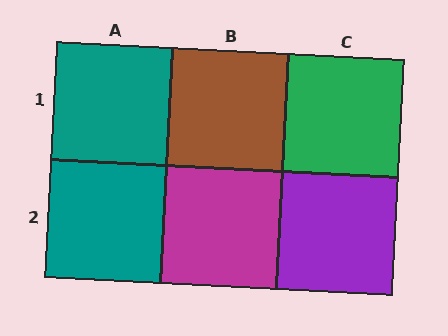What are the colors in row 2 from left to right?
Teal, magenta, purple.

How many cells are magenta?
1 cell is magenta.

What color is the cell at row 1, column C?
Green.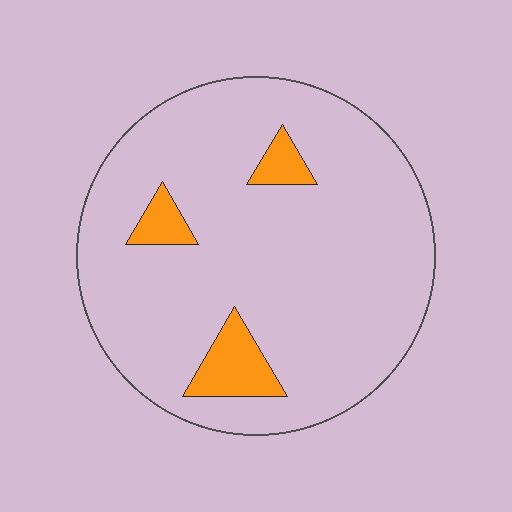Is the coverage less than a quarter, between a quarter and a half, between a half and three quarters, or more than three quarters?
Less than a quarter.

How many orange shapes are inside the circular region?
3.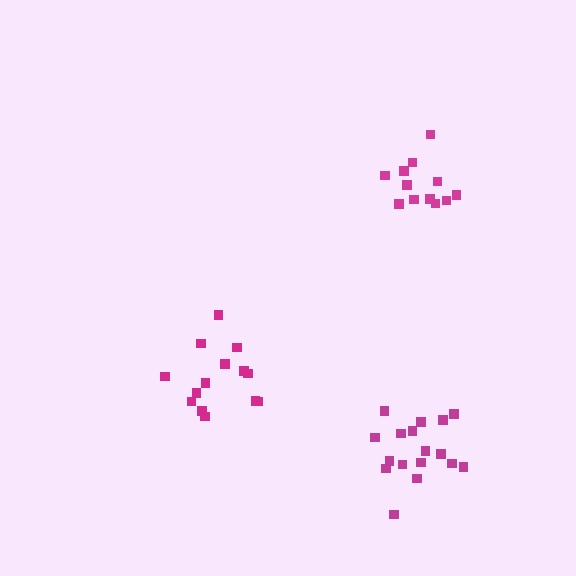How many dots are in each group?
Group 1: 12 dots, Group 2: 14 dots, Group 3: 17 dots (43 total).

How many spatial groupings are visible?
There are 3 spatial groupings.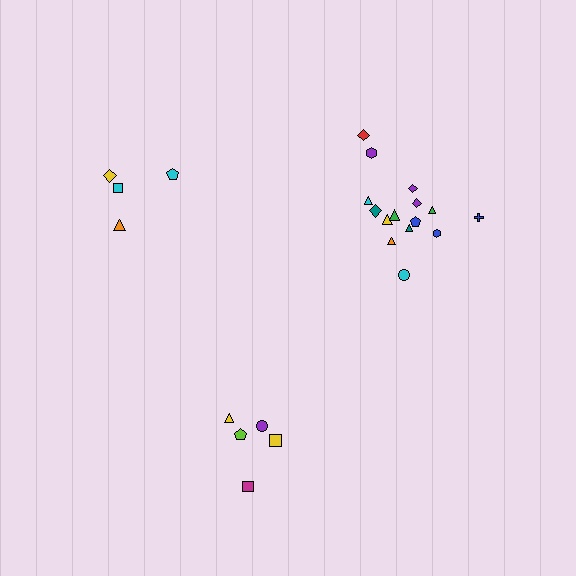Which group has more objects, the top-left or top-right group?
The top-right group.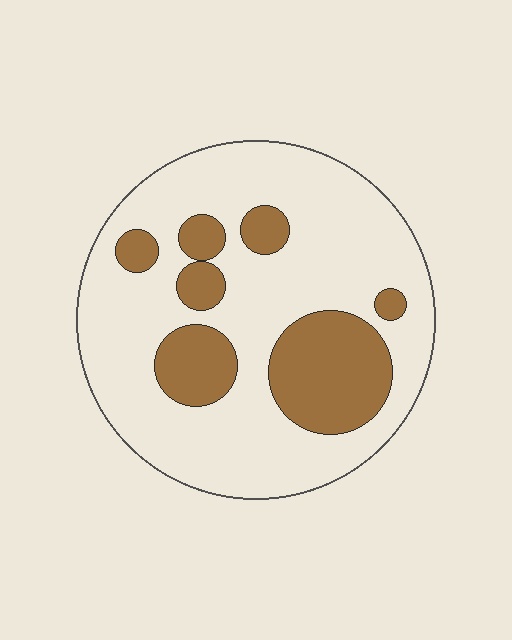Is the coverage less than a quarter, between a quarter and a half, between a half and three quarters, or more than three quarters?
Between a quarter and a half.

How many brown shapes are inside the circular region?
7.